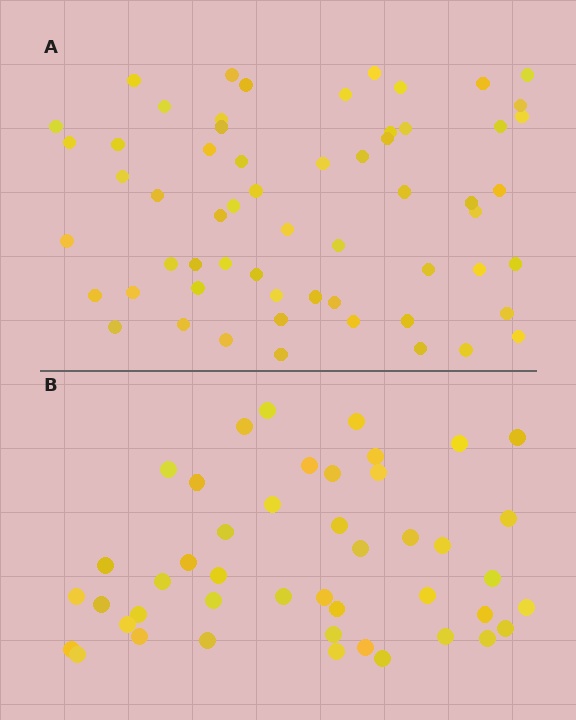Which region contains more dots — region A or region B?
Region A (the top region) has more dots.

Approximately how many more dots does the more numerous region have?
Region A has approximately 15 more dots than region B.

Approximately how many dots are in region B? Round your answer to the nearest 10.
About 40 dots. (The exact count is 45, which rounds to 40.)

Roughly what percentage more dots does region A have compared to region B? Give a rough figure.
About 35% more.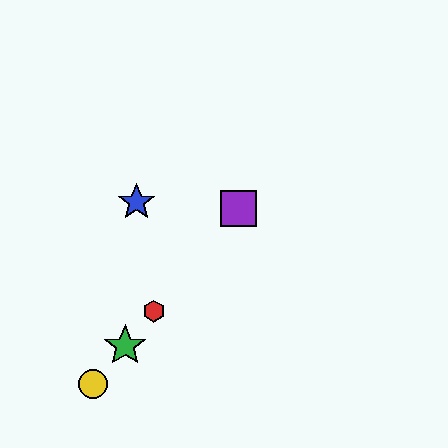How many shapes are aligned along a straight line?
4 shapes (the red hexagon, the green star, the yellow circle, the purple square) are aligned along a straight line.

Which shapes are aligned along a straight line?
The red hexagon, the green star, the yellow circle, the purple square are aligned along a straight line.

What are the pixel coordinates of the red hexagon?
The red hexagon is at (154, 311).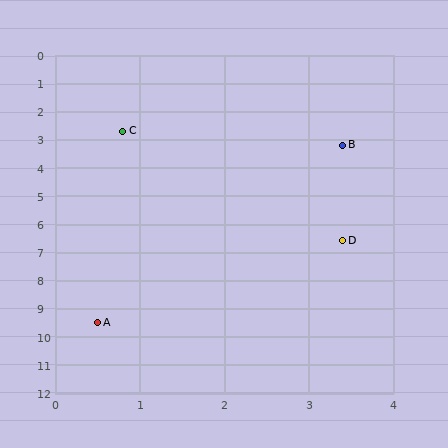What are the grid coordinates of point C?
Point C is at approximately (0.8, 2.7).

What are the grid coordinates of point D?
Point D is at approximately (3.4, 6.6).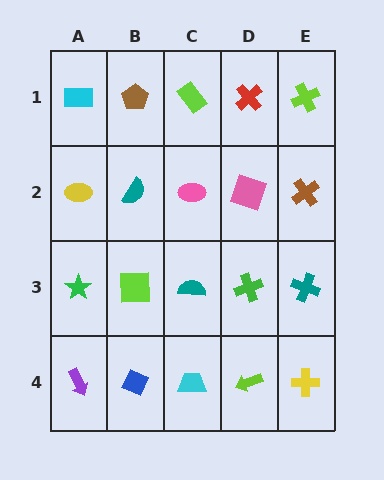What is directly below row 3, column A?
A purple arrow.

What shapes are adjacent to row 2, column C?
A lime rectangle (row 1, column C), a teal semicircle (row 3, column C), a teal semicircle (row 2, column B), a pink square (row 2, column D).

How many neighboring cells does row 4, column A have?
2.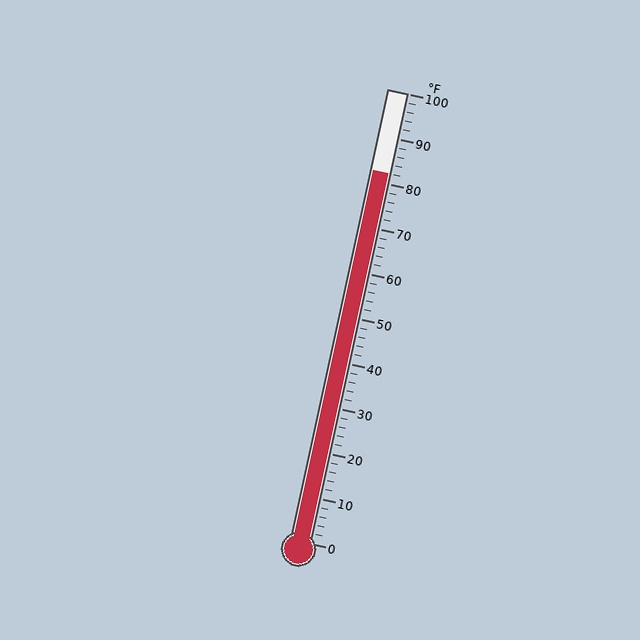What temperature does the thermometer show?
The thermometer shows approximately 82°F.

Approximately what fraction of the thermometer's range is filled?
The thermometer is filled to approximately 80% of its range.